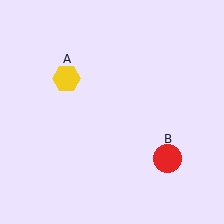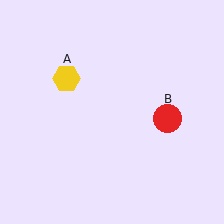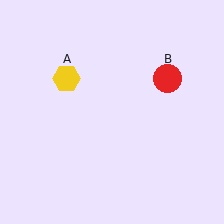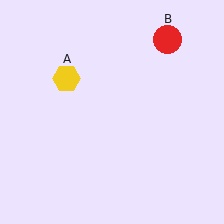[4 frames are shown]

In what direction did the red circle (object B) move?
The red circle (object B) moved up.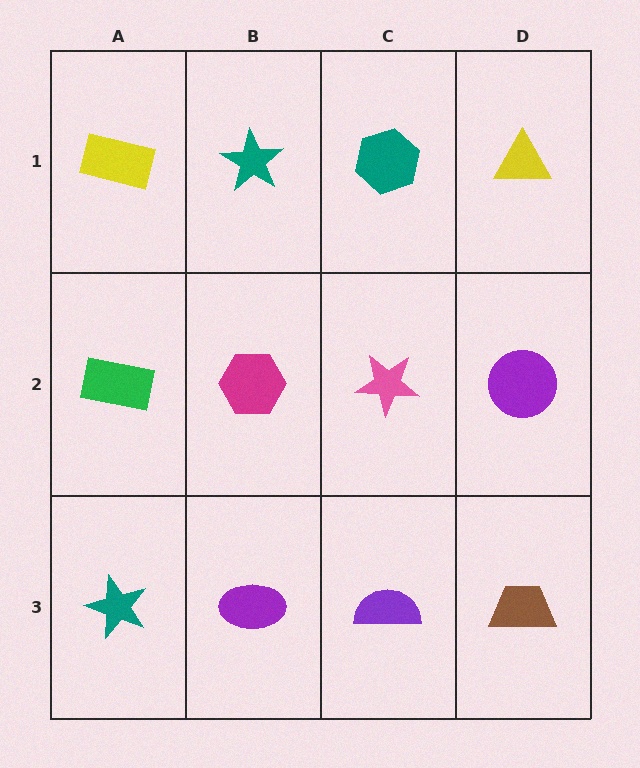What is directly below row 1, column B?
A magenta hexagon.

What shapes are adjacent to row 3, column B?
A magenta hexagon (row 2, column B), a teal star (row 3, column A), a purple semicircle (row 3, column C).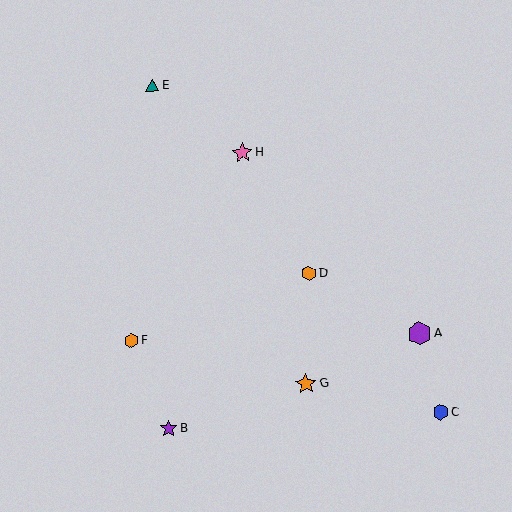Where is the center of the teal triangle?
The center of the teal triangle is at (152, 85).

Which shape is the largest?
The purple hexagon (labeled A) is the largest.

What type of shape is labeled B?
Shape B is a purple star.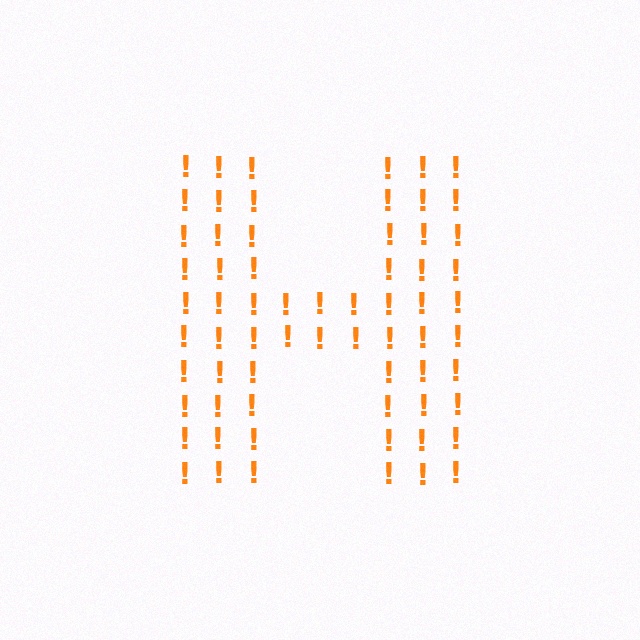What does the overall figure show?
The overall figure shows the letter H.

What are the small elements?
The small elements are exclamation marks.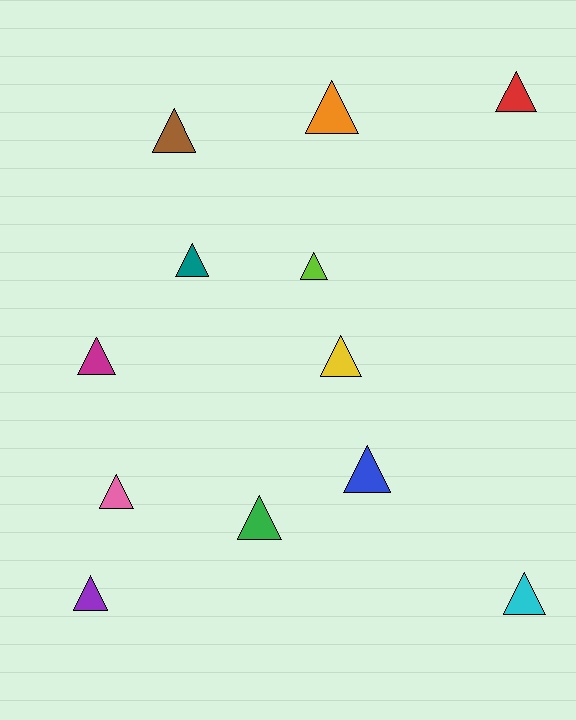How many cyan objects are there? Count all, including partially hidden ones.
There is 1 cyan object.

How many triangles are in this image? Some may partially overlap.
There are 12 triangles.